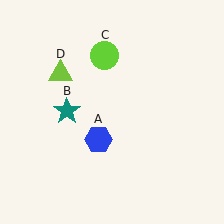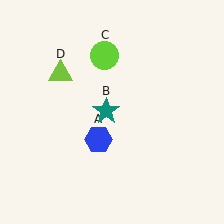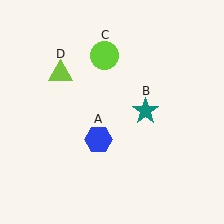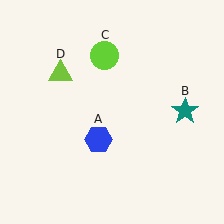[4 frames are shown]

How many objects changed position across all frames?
1 object changed position: teal star (object B).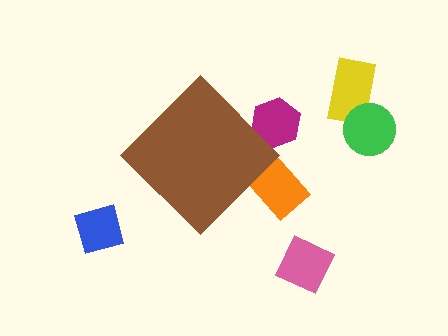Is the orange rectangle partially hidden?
Yes, the orange rectangle is partially hidden behind the brown diamond.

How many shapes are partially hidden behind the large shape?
2 shapes are partially hidden.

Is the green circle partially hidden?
No, the green circle is fully visible.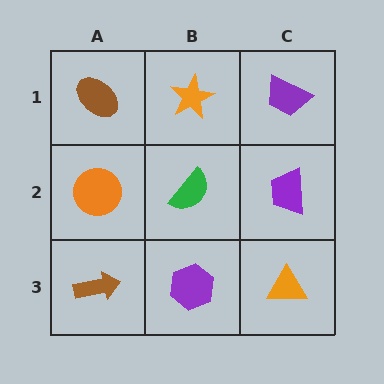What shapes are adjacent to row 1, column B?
A green semicircle (row 2, column B), a brown ellipse (row 1, column A), a purple trapezoid (row 1, column C).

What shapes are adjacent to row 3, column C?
A purple trapezoid (row 2, column C), a purple hexagon (row 3, column B).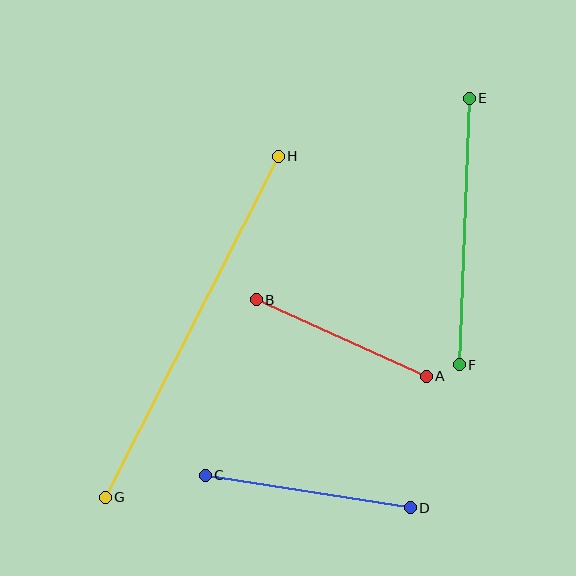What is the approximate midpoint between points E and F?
The midpoint is at approximately (464, 231) pixels.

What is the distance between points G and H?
The distance is approximately 382 pixels.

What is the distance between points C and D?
The distance is approximately 208 pixels.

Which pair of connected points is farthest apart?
Points G and H are farthest apart.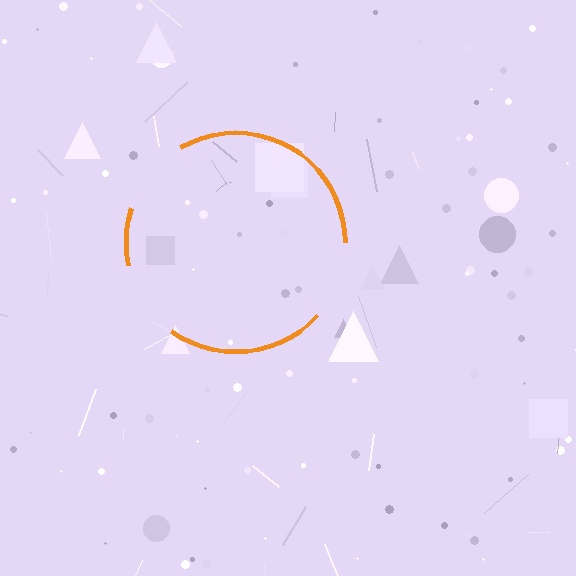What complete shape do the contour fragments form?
The contour fragments form a circle.